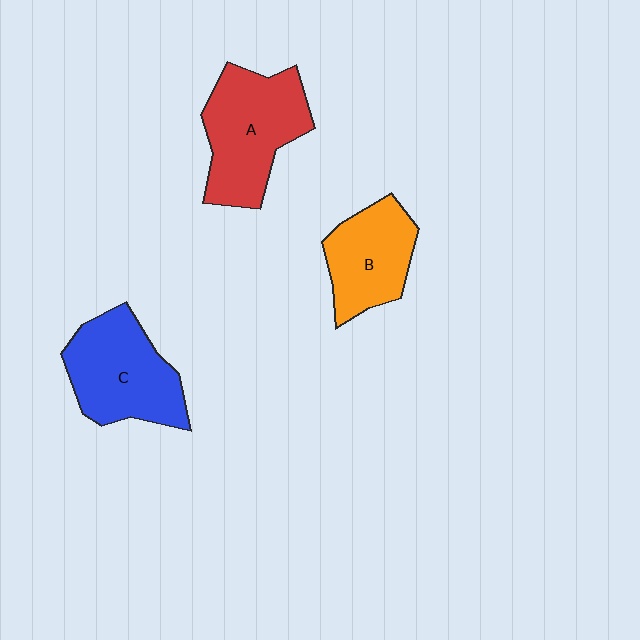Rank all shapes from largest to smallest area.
From largest to smallest: A (red), C (blue), B (orange).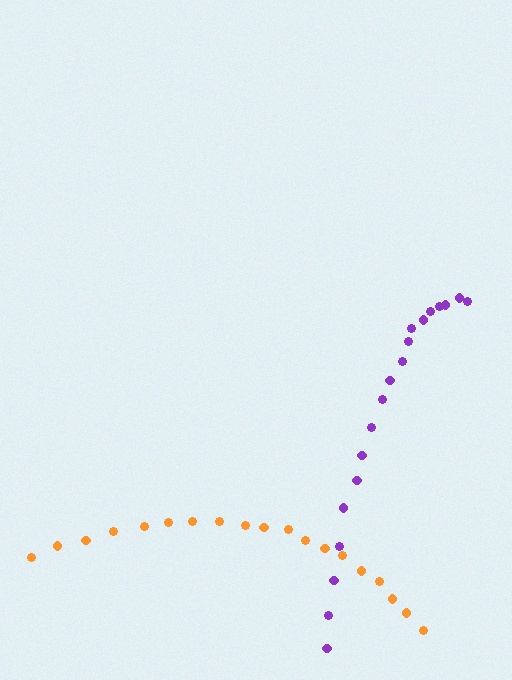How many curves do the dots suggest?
There are 2 distinct paths.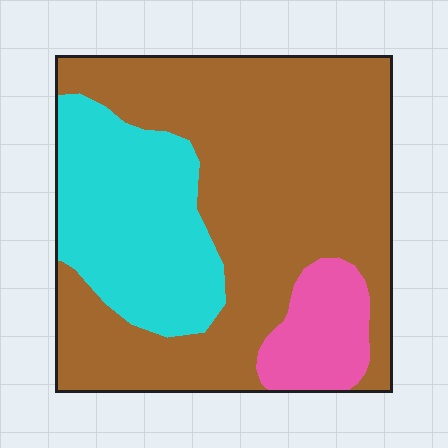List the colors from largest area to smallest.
From largest to smallest: brown, cyan, pink.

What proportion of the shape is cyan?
Cyan takes up about one quarter (1/4) of the shape.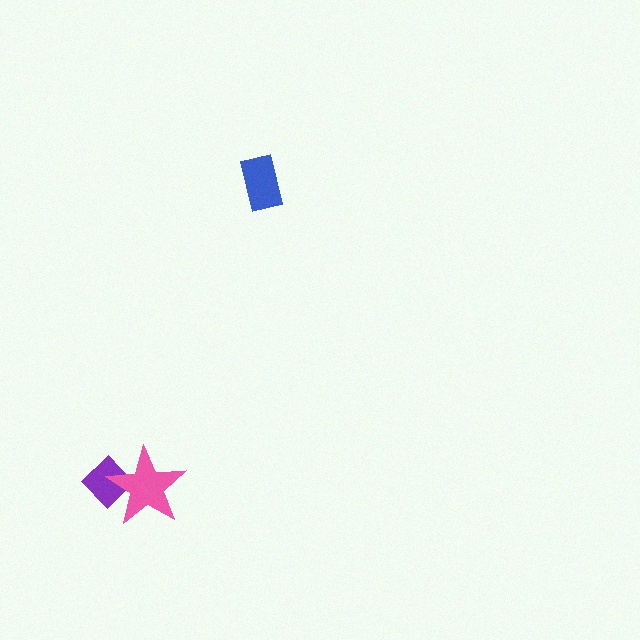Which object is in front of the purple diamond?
The pink star is in front of the purple diamond.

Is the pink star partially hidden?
No, no other shape covers it.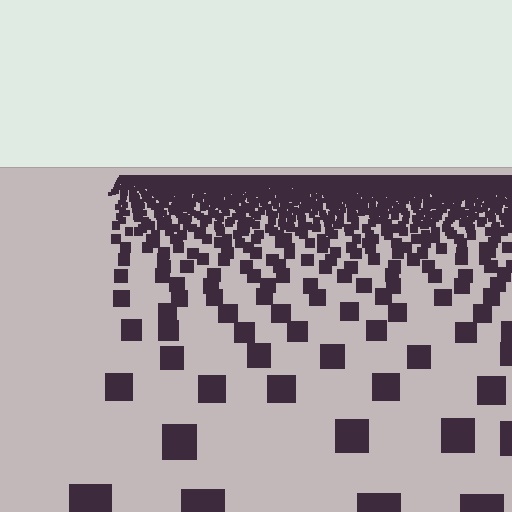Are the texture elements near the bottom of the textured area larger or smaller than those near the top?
Larger. Near the bottom, elements are closer to the viewer and appear at a bigger on-screen size.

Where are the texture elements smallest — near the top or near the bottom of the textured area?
Near the top.